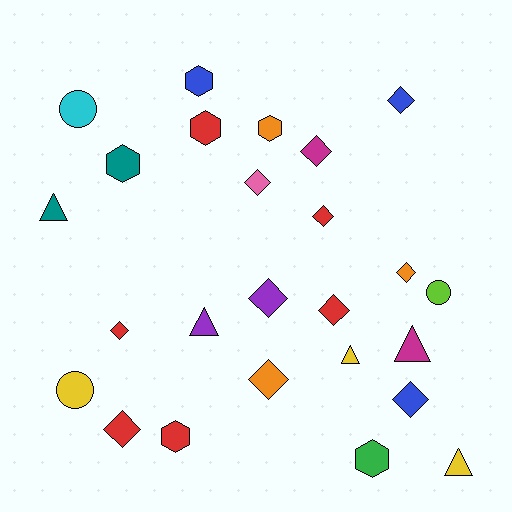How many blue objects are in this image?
There are 3 blue objects.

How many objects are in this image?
There are 25 objects.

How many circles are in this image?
There are 3 circles.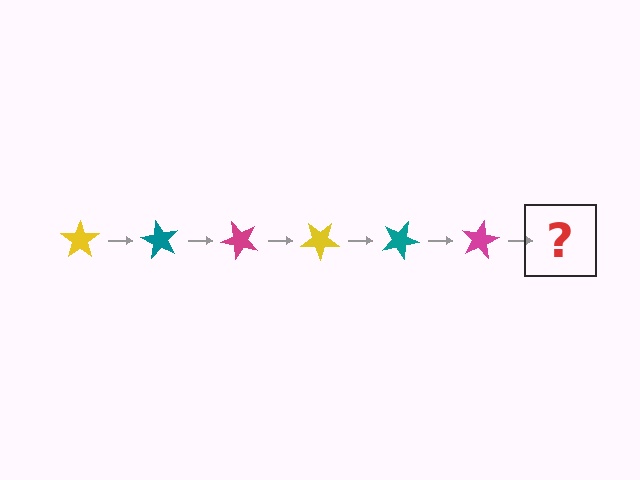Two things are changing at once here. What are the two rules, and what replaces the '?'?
The two rules are that it rotates 60 degrees each step and the color cycles through yellow, teal, and magenta. The '?' should be a yellow star, rotated 360 degrees from the start.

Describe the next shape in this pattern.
It should be a yellow star, rotated 360 degrees from the start.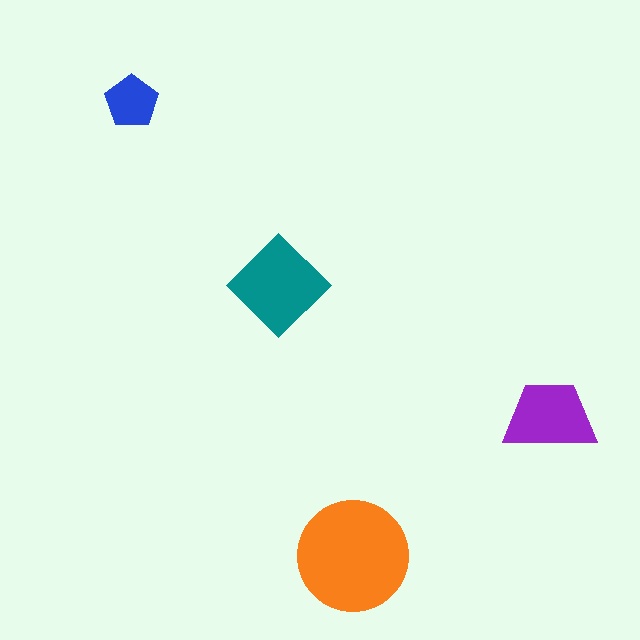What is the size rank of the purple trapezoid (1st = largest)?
3rd.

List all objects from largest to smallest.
The orange circle, the teal diamond, the purple trapezoid, the blue pentagon.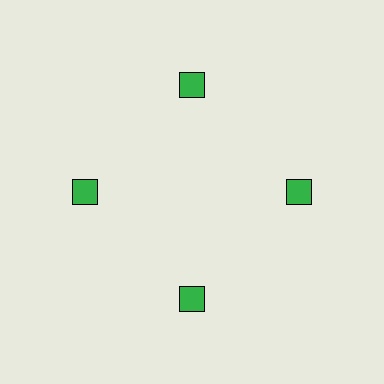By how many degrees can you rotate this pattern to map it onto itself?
The pattern maps onto itself every 90 degrees of rotation.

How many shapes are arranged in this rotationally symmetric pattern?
There are 4 shapes, arranged in 4 groups of 1.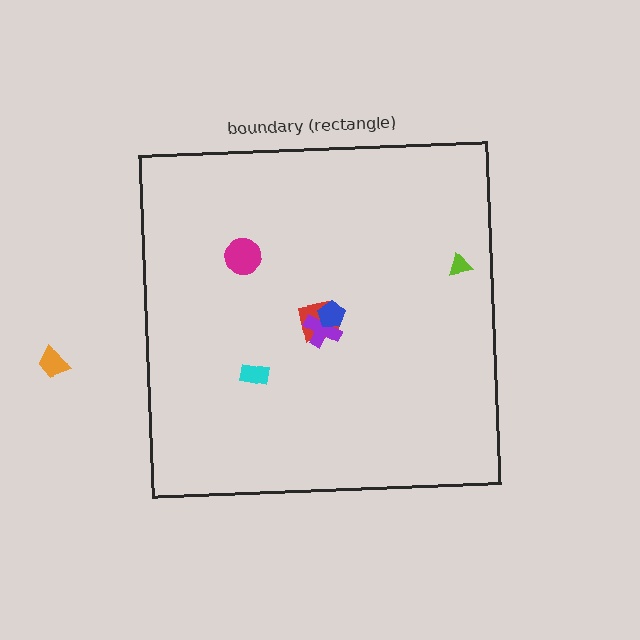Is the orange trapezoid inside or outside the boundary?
Outside.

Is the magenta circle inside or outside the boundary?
Inside.